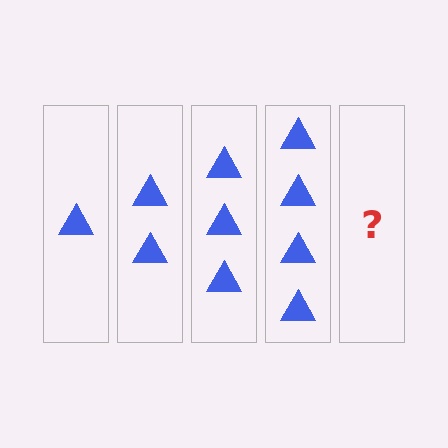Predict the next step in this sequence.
The next step is 5 triangles.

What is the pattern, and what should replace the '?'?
The pattern is that each step adds one more triangle. The '?' should be 5 triangles.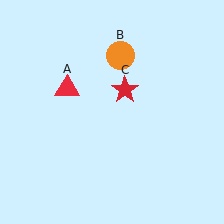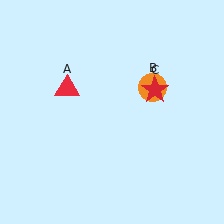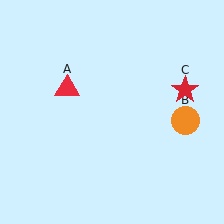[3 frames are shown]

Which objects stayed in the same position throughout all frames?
Red triangle (object A) remained stationary.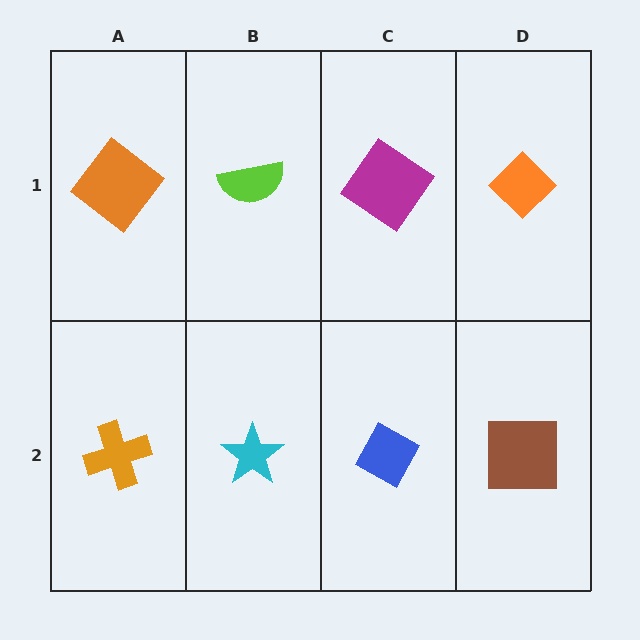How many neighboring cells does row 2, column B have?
3.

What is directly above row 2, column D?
An orange diamond.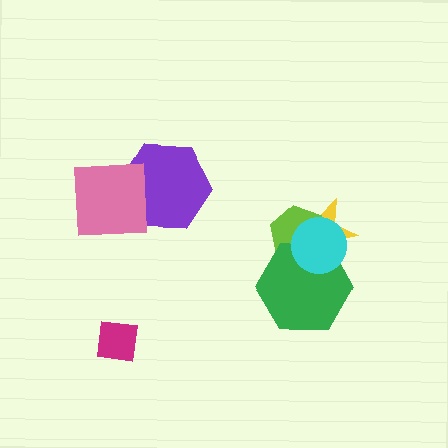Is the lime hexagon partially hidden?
Yes, it is partially covered by another shape.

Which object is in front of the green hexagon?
The cyan circle is in front of the green hexagon.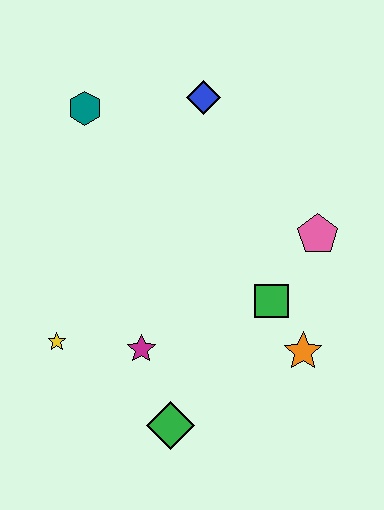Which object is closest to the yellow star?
The magenta star is closest to the yellow star.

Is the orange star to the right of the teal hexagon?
Yes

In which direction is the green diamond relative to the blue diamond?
The green diamond is below the blue diamond.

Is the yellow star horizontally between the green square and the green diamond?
No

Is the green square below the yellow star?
No